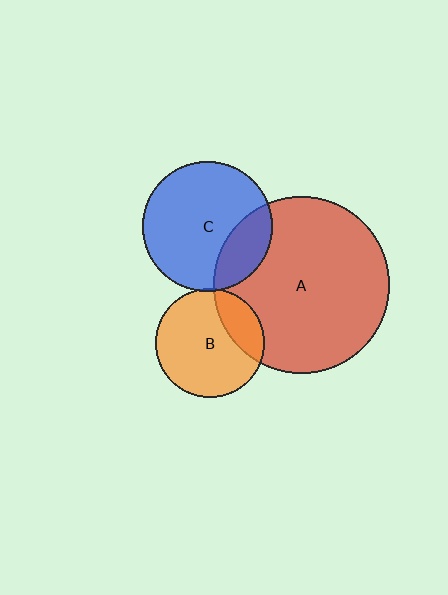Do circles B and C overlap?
Yes.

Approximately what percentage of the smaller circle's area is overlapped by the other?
Approximately 5%.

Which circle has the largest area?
Circle A (red).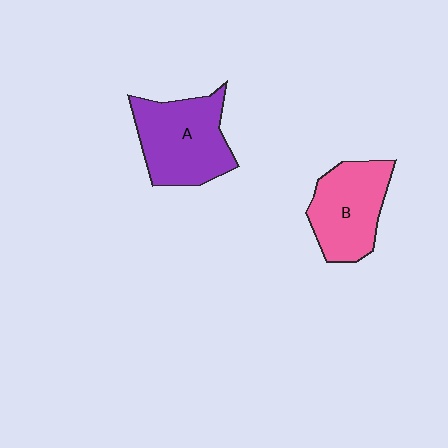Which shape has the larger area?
Shape A (purple).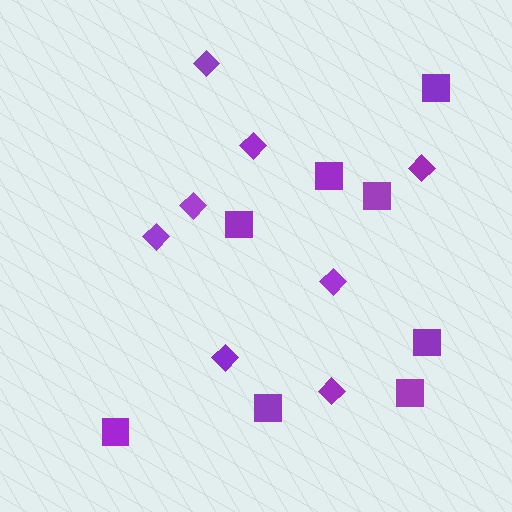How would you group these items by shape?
There are 2 groups: one group of diamonds (8) and one group of squares (8).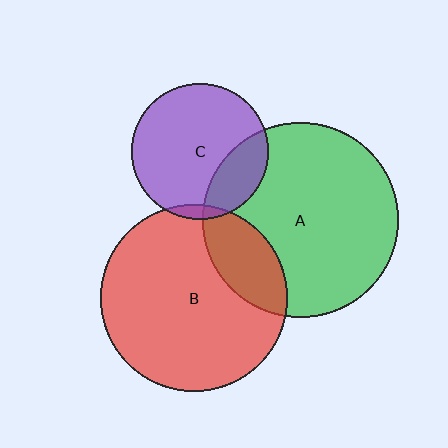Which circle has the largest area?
Circle A (green).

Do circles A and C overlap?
Yes.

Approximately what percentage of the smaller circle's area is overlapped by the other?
Approximately 25%.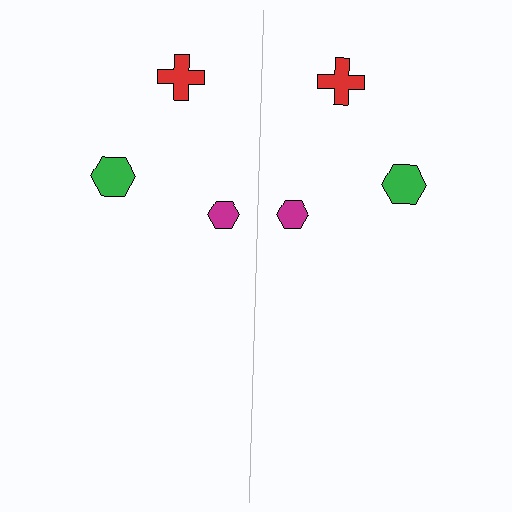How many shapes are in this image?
There are 6 shapes in this image.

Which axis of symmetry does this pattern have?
The pattern has a vertical axis of symmetry running through the center of the image.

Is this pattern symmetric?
Yes, this pattern has bilateral (reflection) symmetry.